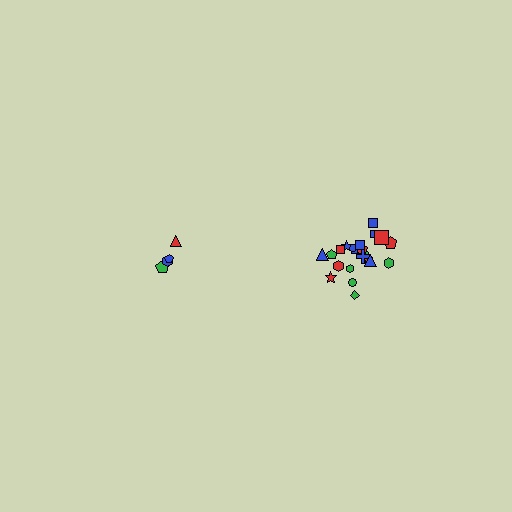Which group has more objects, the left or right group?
The right group.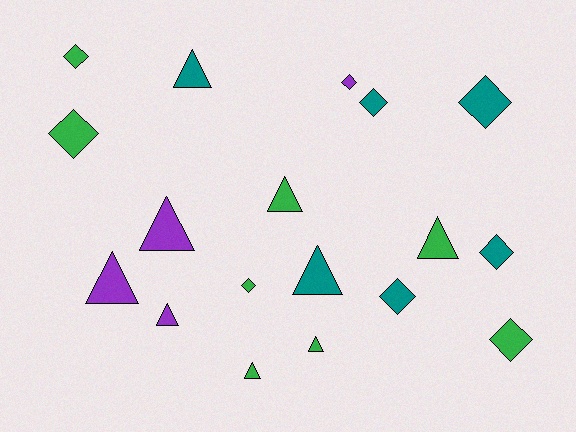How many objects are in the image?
There are 18 objects.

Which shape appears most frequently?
Diamond, with 9 objects.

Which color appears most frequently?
Green, with 8 objects.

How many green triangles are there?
There are 4 green triangles.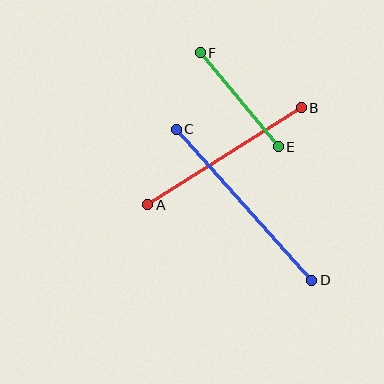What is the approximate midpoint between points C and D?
The midpoint is at approximately (244, 205) pixels.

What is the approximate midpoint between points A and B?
The midpoint is at approximately (224, 156) pixels.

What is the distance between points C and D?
The distance is approximately 203 pixels.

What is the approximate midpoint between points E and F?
The midpoint is at approximately (239, 100) pixels.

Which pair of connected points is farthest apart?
Points C and D are farthest apart.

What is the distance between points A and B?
The distance is approximately 182 pixels.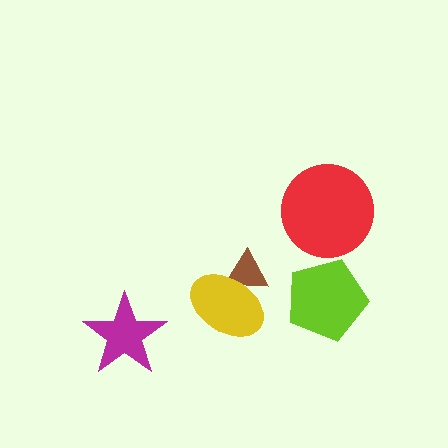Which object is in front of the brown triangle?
The yellow ellipse is in front of the brown triangle.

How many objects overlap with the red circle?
0 objects overlap with the red circle.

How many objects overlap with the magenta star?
0 objects overlap with the magenta star.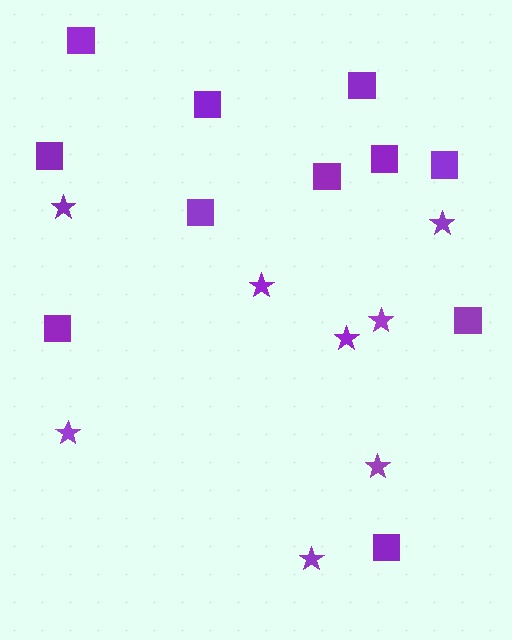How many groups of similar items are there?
There are 2 groups: one group of squares (11) and one group of stars (8).